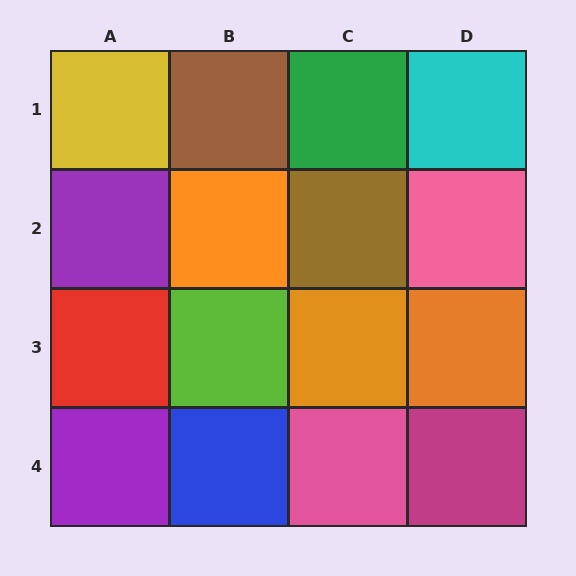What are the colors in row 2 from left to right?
Purple, orange, brown, pink.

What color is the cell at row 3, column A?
Red.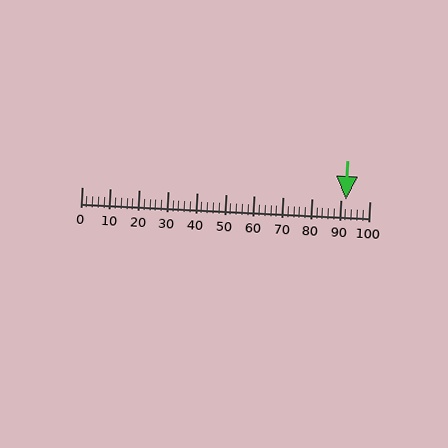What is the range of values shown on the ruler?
The ruler shows values from 0 to 100.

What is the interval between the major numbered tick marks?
The major tick marks are spaced 10 units apart.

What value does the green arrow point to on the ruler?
The green arrow points to approximately 92.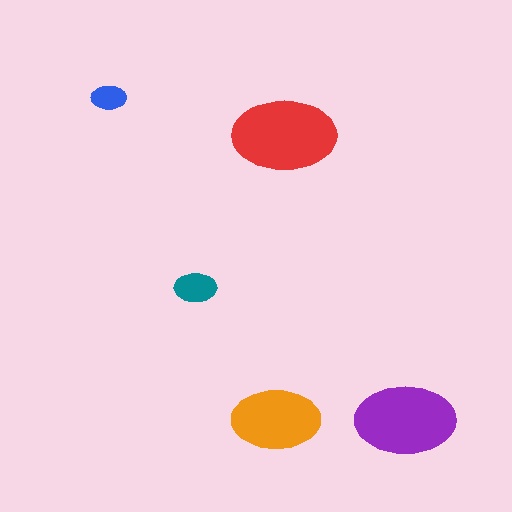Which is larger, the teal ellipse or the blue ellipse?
The teal one.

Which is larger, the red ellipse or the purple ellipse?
The red one.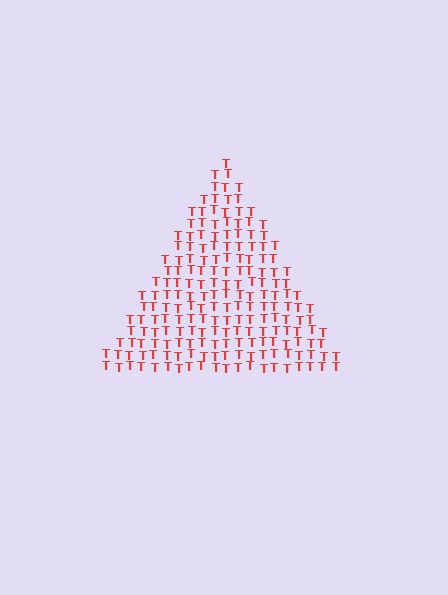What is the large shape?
The large shape is a triangle.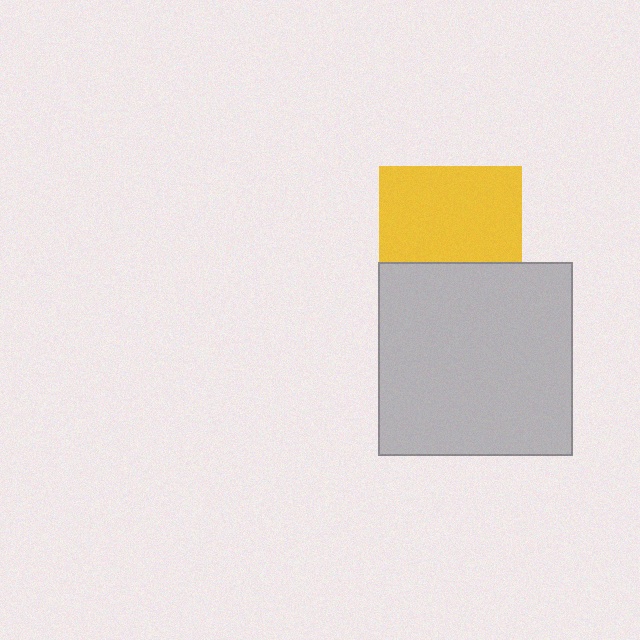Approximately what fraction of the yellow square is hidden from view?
Roughly 33% of the yellow square is hidden behind the light gray square.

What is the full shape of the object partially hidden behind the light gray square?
The partially hidden object is a yellow square.